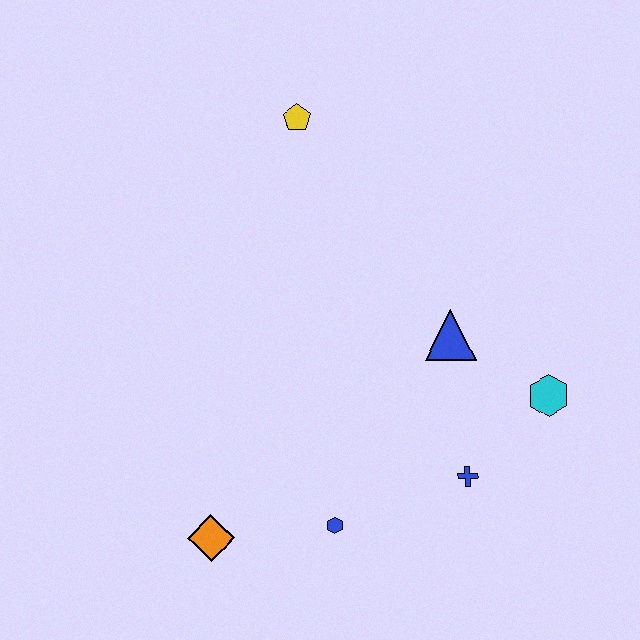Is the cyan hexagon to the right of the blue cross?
Yes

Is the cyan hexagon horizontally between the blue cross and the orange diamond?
No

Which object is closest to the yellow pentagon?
The blue triangle is closest to the yellow pentagon.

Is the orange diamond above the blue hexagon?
No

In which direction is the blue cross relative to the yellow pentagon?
The blue cross is below the yellow pentagon.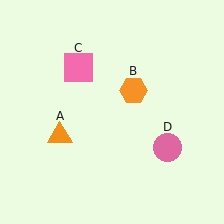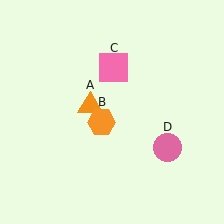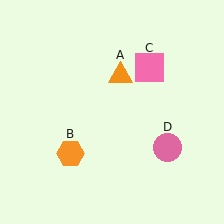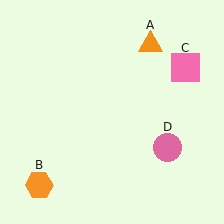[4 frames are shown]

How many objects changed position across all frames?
3 objects changed position: orange triangle (object A), orange hexagon (object B), pink square (object C).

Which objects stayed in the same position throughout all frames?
Pink circle (object D) remained stationary.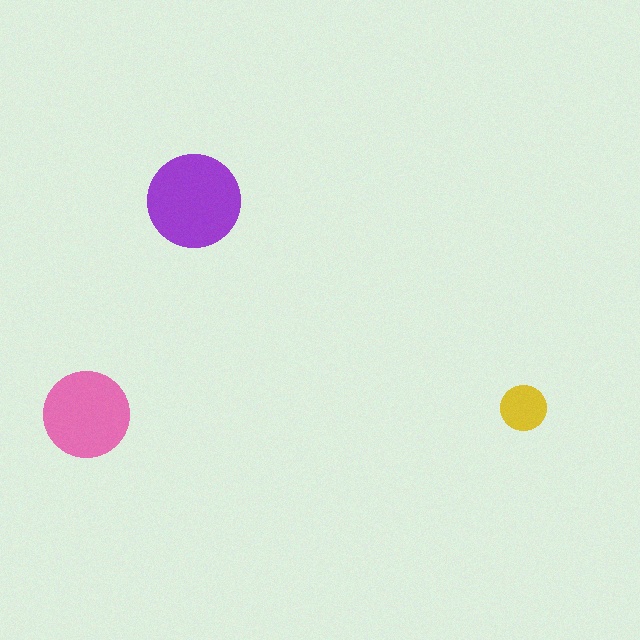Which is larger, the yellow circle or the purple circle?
The purple one.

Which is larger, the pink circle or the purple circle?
The purple one.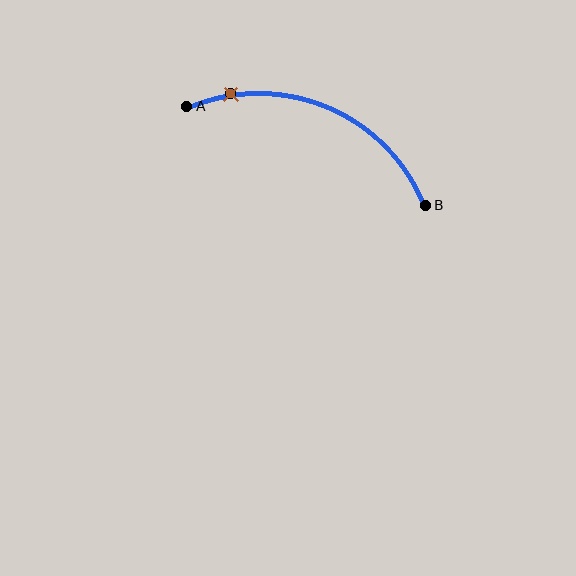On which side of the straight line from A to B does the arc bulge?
The arc bulges above the straight line connecting A and B.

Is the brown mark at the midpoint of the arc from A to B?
No. The brown mark lies on the arc but is closer to endpoint A. The arc midpoint would be at the point on the curve equidistant along the arc from both A and B.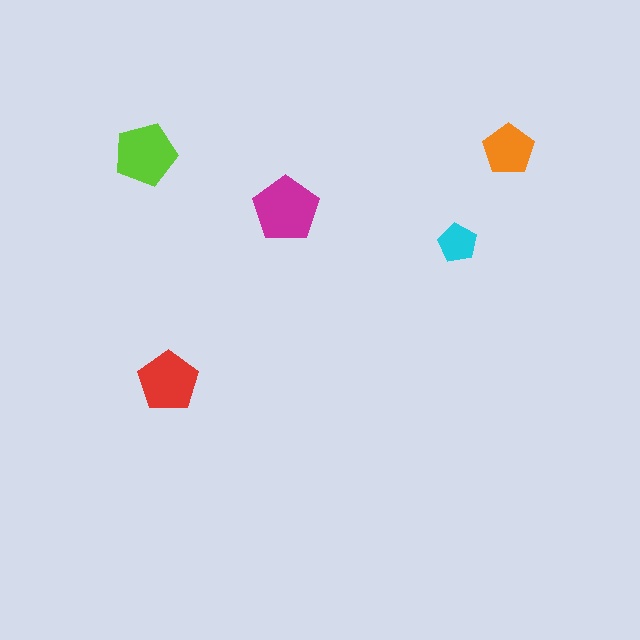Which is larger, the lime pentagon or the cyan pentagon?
The lime one.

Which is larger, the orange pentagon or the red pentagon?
The red one.